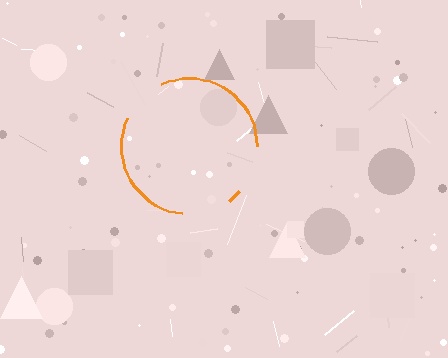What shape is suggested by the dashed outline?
The dashed outline suggests a circle.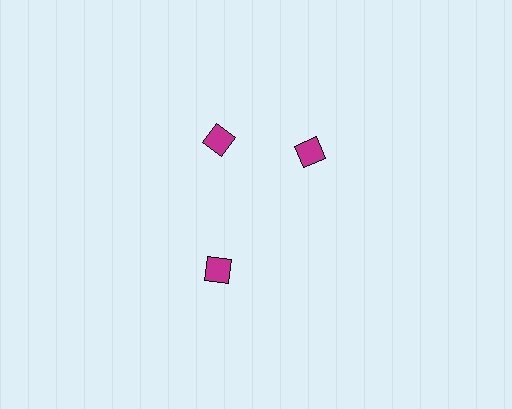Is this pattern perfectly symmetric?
No. The 3 magenta diamonds are arranged in a ring, but one element near the 3 o'clock position is rotated out of alignment along the ring, breaking the 3-fold rotational symmetry.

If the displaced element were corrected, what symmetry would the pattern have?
It would have 3-fold rotational symmetry — the pattern would map onto itself every 120 degrees.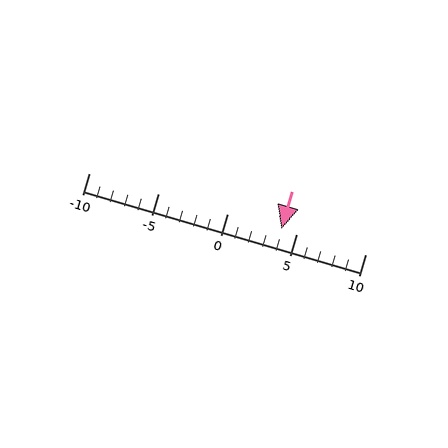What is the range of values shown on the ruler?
The ruler shows values from -10 to 10.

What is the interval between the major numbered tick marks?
The major tick marks are spaced 5 units apart.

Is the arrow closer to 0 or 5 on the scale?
The arrow is closer to 5.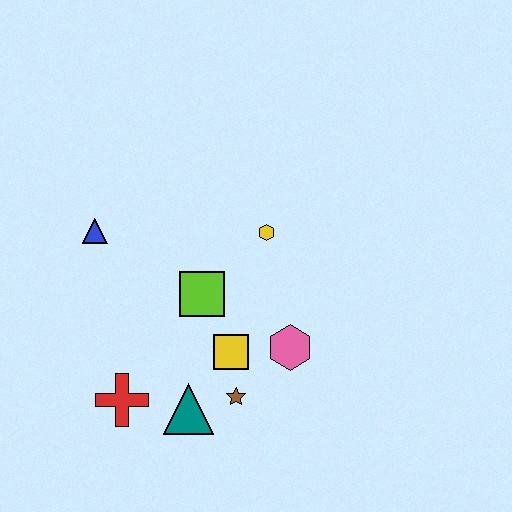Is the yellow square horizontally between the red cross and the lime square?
No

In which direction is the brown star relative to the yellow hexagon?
The brown star is below the yellow hexagon.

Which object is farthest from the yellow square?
The blue triangle is farthest from the yellow square.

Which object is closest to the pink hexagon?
The yellow square is closest to the pink hexagon.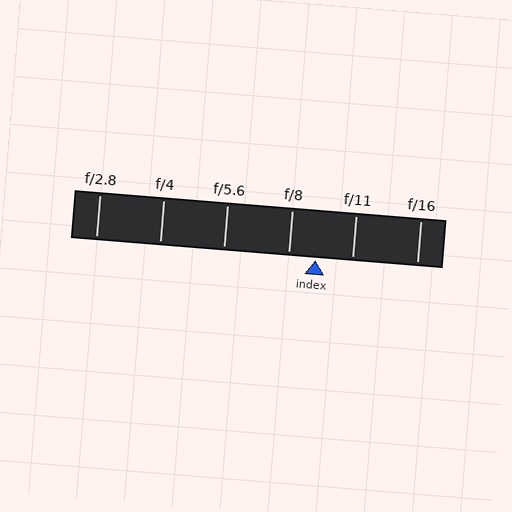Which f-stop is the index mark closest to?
The index mark is closest to f/8.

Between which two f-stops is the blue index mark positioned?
The index mark is between f/8 and f/11.